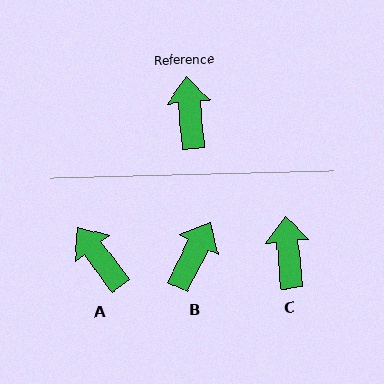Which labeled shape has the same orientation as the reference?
C.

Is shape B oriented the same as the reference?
No, it is off by about 33 degrees.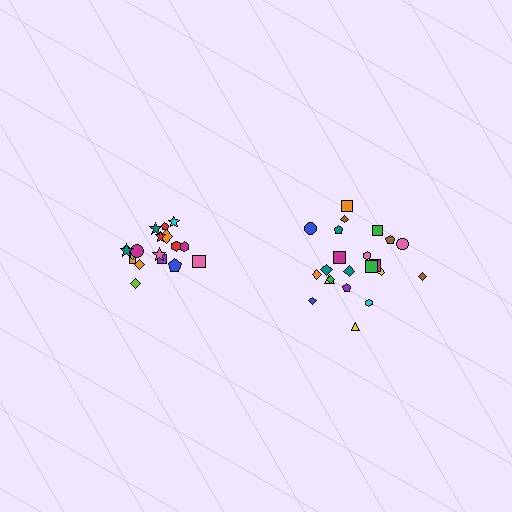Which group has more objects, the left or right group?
The right group.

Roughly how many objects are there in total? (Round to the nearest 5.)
Roughly 40 objects in total.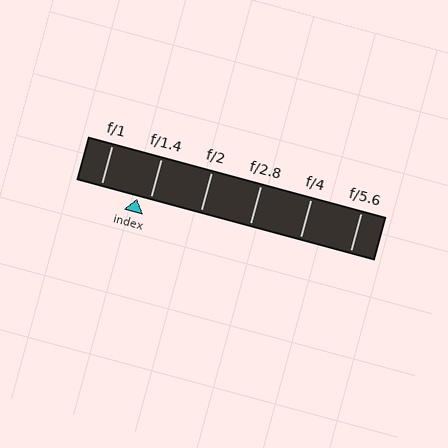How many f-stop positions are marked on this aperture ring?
There are 6 f-stop positions marked.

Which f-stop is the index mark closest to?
The index mark is closest to f/1.4.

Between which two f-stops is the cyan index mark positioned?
The index mark is between f/1 and f/1.4.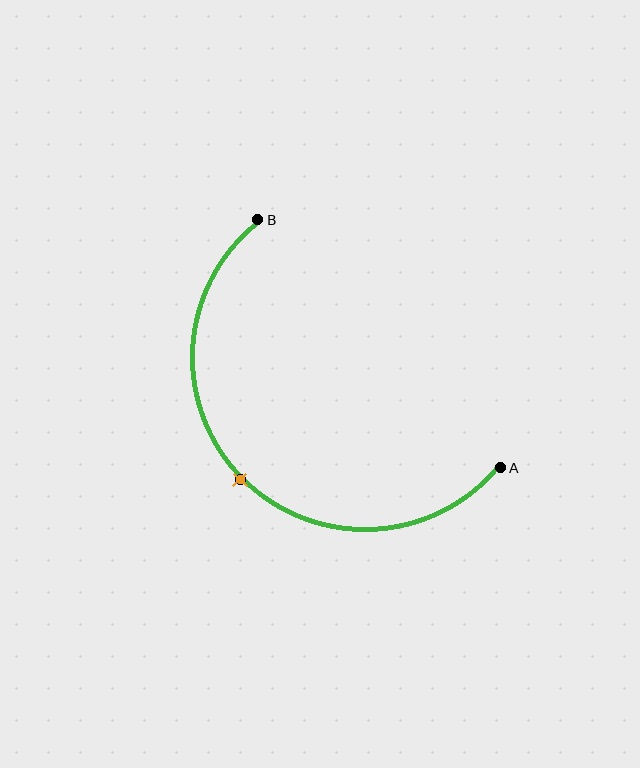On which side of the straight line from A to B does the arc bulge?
The arc bulges below and to the left of the straight line connecting A and B.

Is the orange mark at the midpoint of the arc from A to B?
Yes. The orange mark lies on the arc at equal arc-length from both A and B — it is the arc midpoint.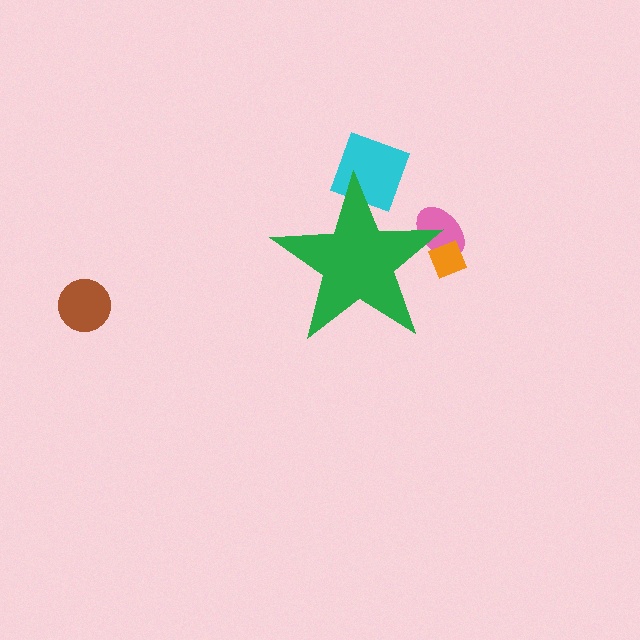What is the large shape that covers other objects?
A green star.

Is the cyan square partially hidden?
Yes, the cyan square is partially hidden behind the green star.